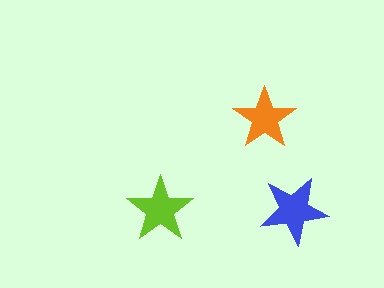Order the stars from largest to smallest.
the blue one, the lime one, the orange one.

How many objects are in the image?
There are 3 objects in the image.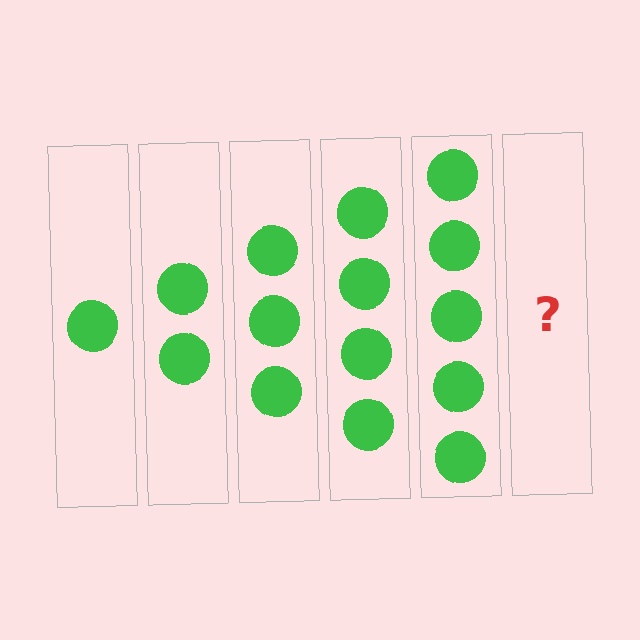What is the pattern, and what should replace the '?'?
The pattern is that each step adds one more circle. The '?' should be 6 circles.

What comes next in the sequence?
The next element should be 6 circles.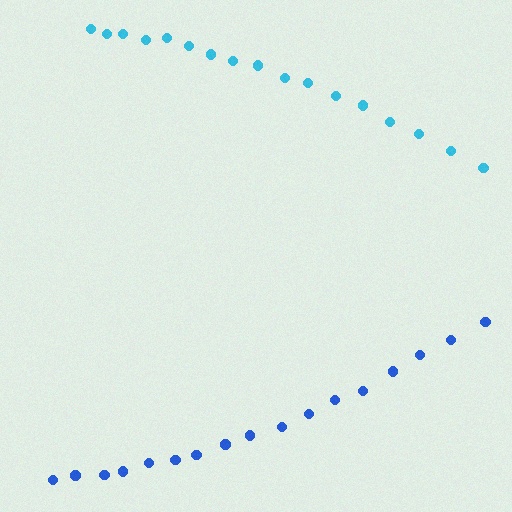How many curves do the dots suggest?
There are 2 distinct paths.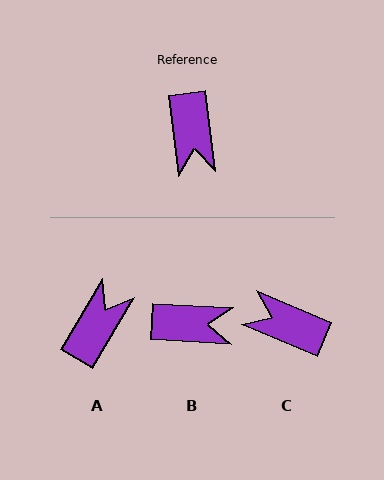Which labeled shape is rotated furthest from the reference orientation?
A, about 142 degrees away.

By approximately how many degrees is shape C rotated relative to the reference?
Approximately 121 degrees clockwise.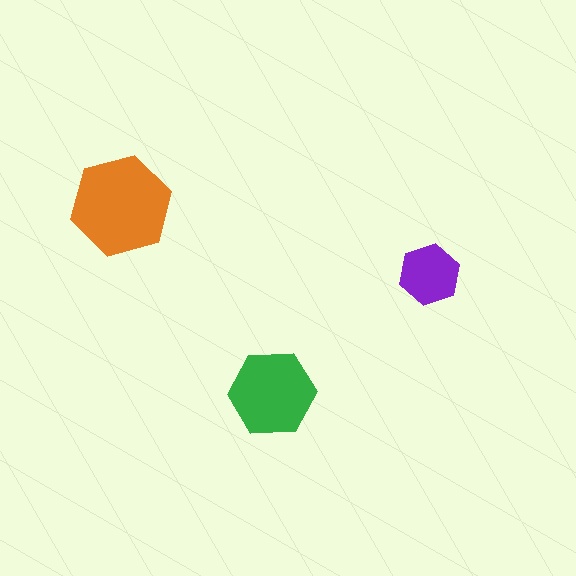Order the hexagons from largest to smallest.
the orange one, the green one, the purple one.